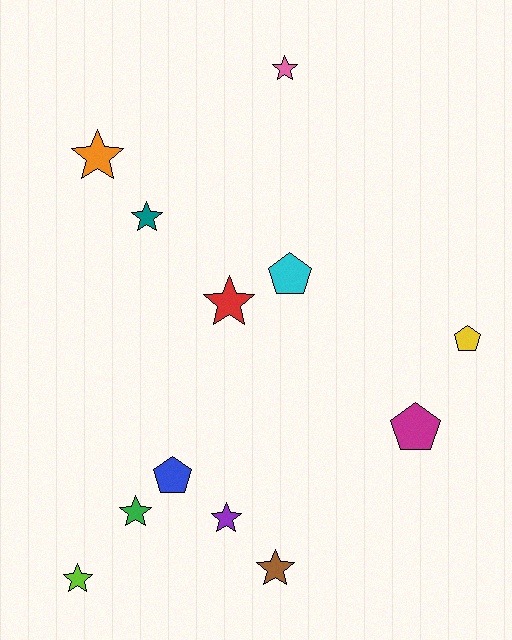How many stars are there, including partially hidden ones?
There are 8 stars.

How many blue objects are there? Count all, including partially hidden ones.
There is 1 blue object.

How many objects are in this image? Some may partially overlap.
There are 12 objects.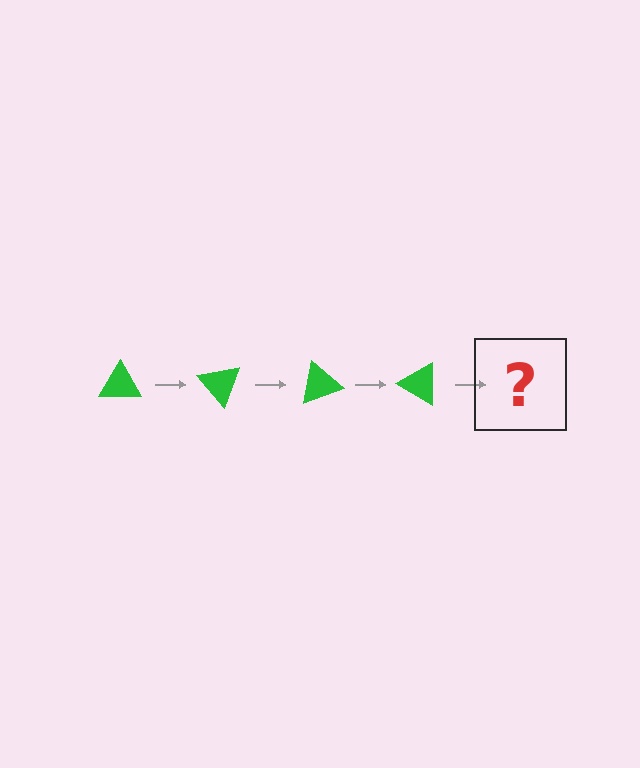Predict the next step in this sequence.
The next step is a green triangle rotated 200 degrees.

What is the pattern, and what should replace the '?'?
The pattern is that the triangle rotates 50 degrees each step. The '?' should be a green triangle rotated 200 degrees.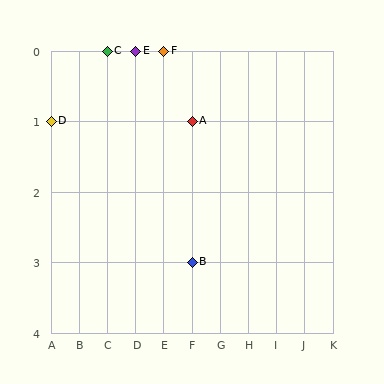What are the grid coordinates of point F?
Point F is at grid coordinates (E, 0).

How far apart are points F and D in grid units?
Points F and D are 4 columns and 1 row apart (about 4.1 grid units diagonally).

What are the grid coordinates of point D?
Point D is at grid coordinates (A, 1).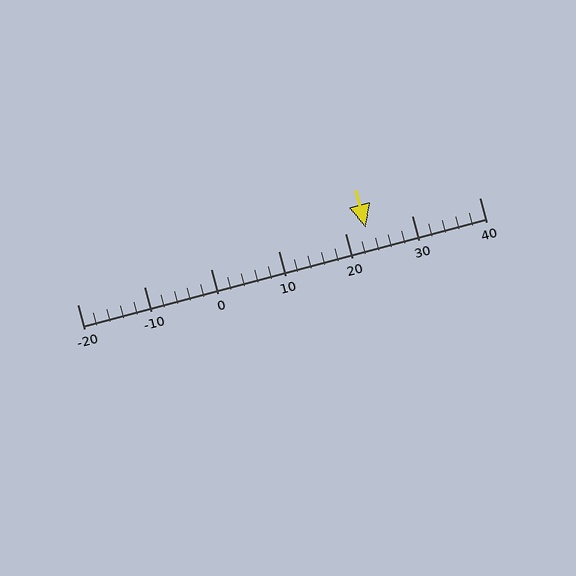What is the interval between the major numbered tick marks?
The major tick marks are spaced 10 units apart.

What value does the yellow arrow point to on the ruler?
The yellow arrow points to approximately 23.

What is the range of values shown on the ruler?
The ruler shows values from -20 to 40.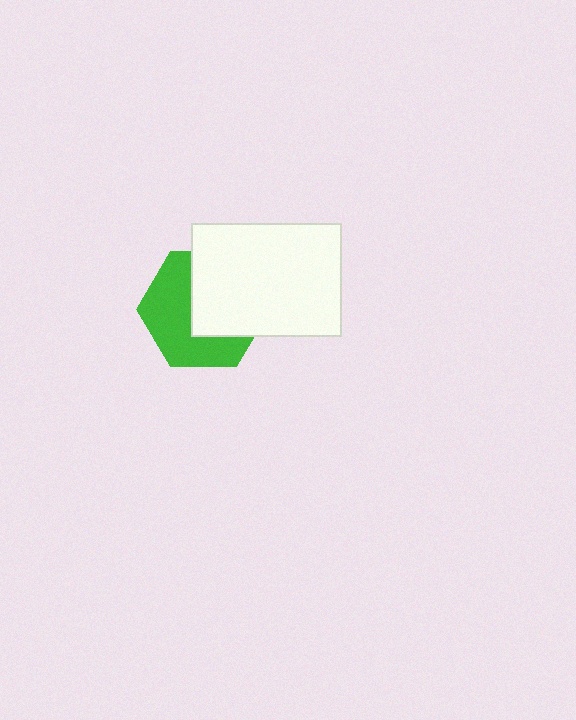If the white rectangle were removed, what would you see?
You would see the complete green hexagon.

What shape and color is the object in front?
The object in front is a white rectangle.